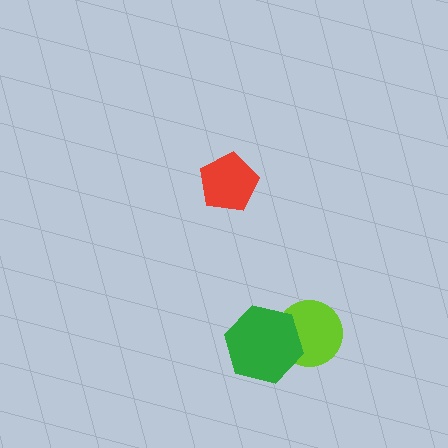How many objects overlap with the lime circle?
1 object overlaps with the lime circle.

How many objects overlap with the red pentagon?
0 objects overlap with the red pentagon.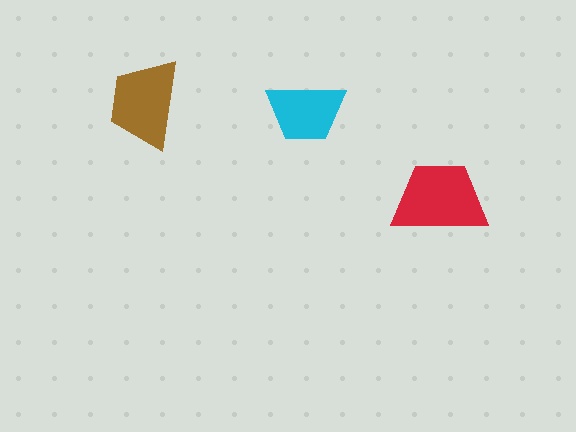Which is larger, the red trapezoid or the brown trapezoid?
The red one.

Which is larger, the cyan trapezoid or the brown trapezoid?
The brown one.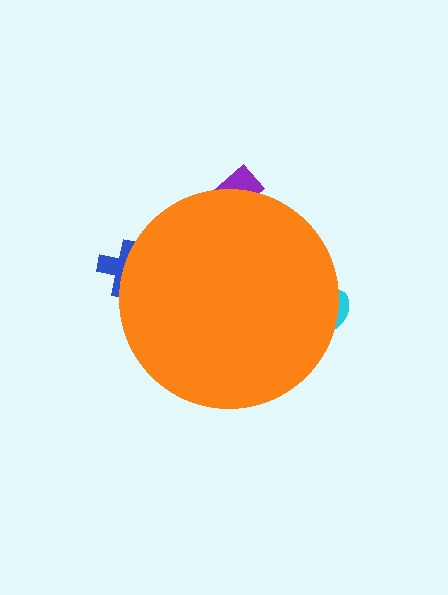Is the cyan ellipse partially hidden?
Yes, the cyan ellipse is partially hidden behind the orange circle.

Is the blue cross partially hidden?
Yes, the blue cross is partially hidden behind the orange circle.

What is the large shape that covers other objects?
An orange circle.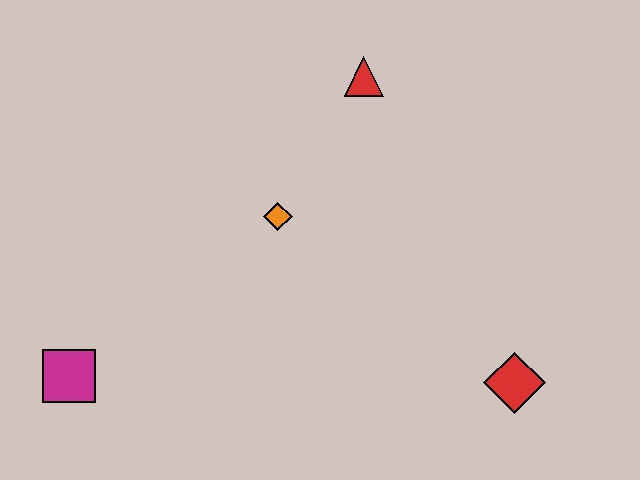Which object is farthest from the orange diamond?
The red diamond is farthest from the orange diamond.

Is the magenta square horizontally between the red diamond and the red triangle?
No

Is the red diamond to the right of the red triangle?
Yes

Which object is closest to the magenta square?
The orange diamond is closest to the magenta square.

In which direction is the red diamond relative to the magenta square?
The red diamond is to the right of the magenta square.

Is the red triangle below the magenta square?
No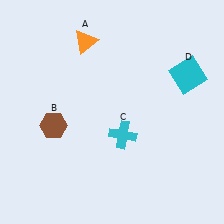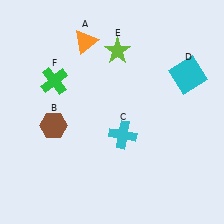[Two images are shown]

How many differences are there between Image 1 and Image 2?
There are 2 differences between the two images.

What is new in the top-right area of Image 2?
A lime star (E) was added in the top-right area of Image 2.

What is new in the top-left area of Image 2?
A green cross (F) was added in the top-left area of Image 2.